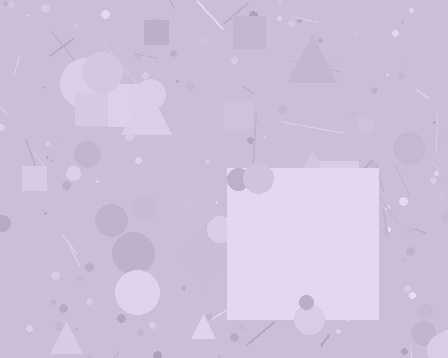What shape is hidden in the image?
A square is hidden in the image.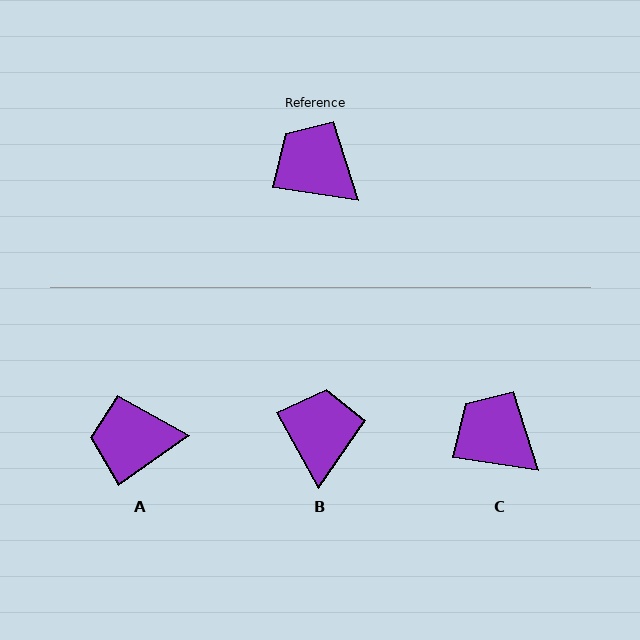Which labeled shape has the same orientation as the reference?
C.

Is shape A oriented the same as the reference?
No, it is off by about 44 degrees.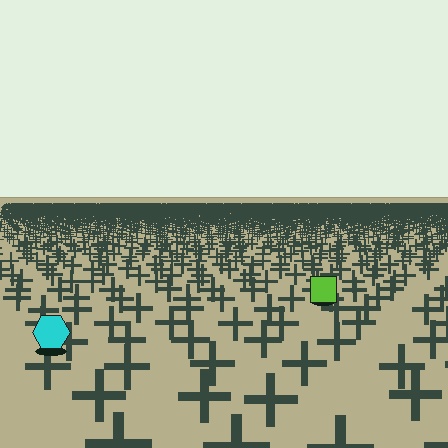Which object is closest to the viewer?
The cyan hexagon is closest. The texture marks near it are larger and more spread out.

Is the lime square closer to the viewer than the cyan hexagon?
No. The cyan hexagon is closer — you can tell from the texture gradient: the ground texture is coarser near it.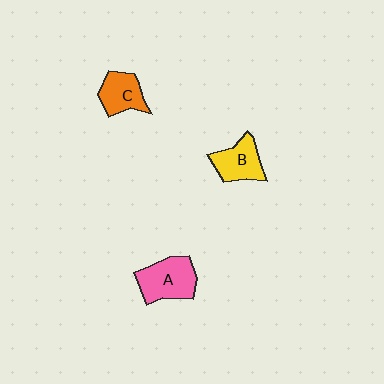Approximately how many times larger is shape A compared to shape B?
Approximately 1.3 times.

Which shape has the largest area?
Shape A (pink).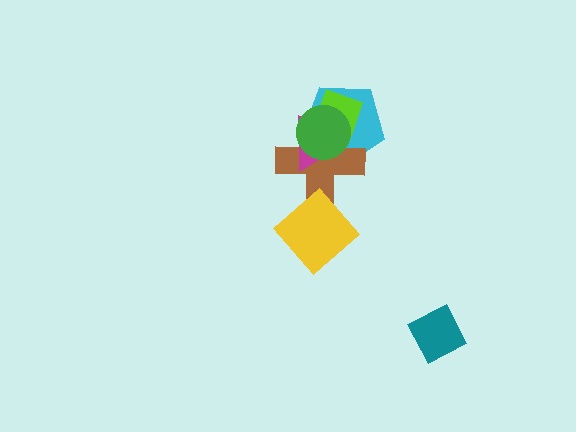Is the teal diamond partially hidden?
No, no other shape covers it.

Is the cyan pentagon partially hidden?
Yes, it is partially covered by another shape.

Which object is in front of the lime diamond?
The green circle is in front of the lime diamond.